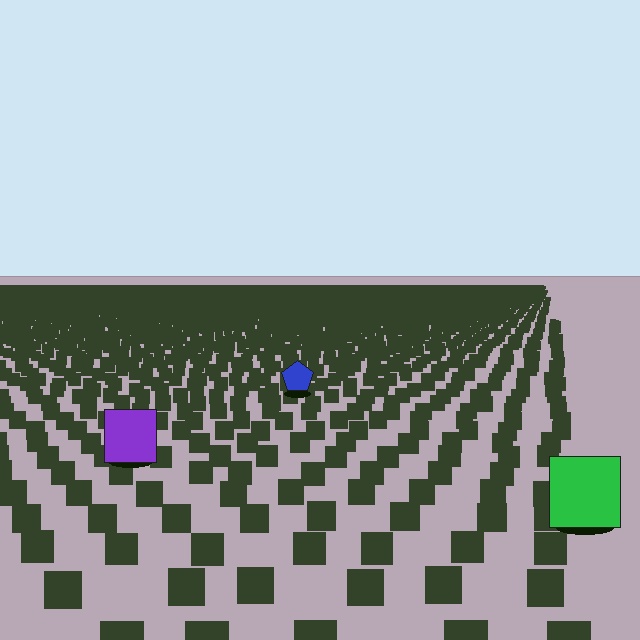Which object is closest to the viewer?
The green square is closest. The texture marks near it are larger and more spread out.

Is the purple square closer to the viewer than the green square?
No. The green square is closer — you can tell from the texture gradient: the ground texture is coarser near it.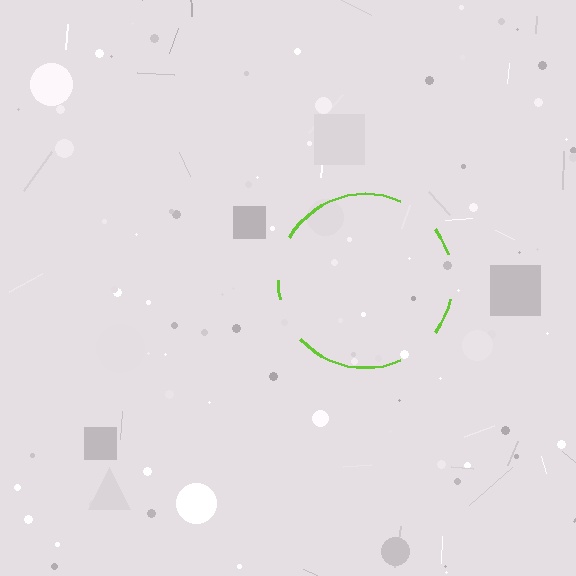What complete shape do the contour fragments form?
The contour fragments form a circle.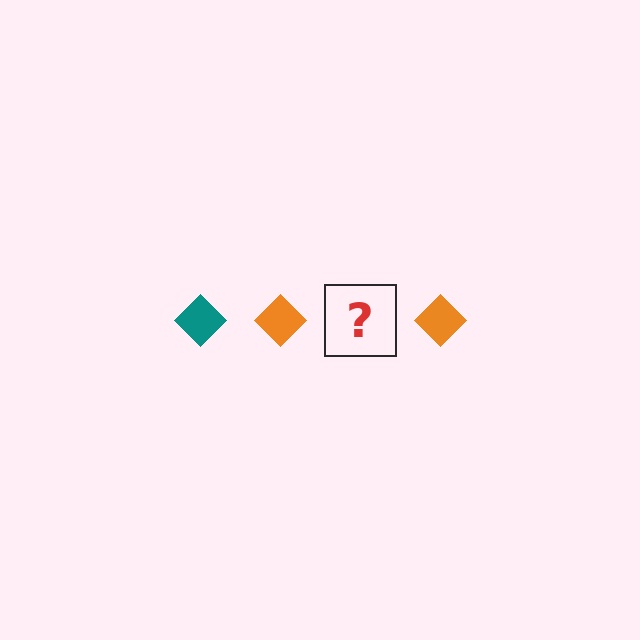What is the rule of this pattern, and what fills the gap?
The rule is that the pattern cycles through teal, orange diamonds. The gap should be filled with a teal diamond.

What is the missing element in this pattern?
The missing element is a teal diamond.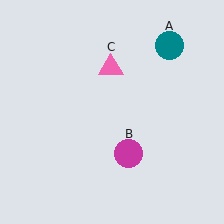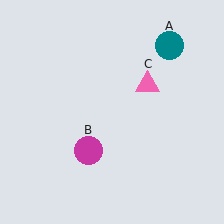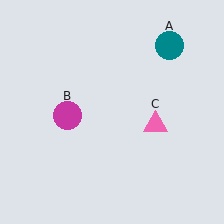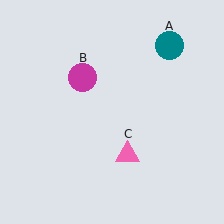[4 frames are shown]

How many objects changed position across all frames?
2 objects changed position: magenta circle (object B), pink triangle (object C).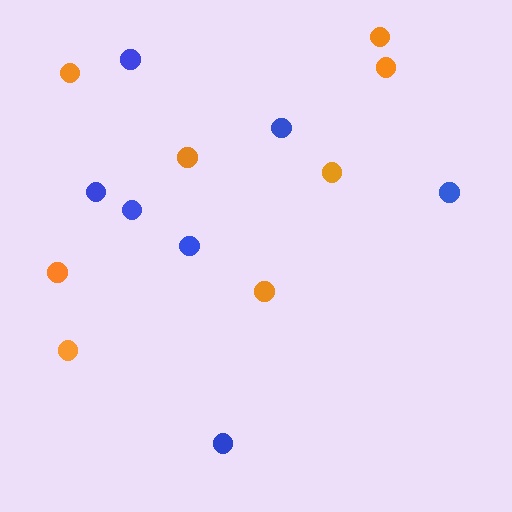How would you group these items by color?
There are 2 groups: one group of blue circles (7) and one group of orange circles (8).